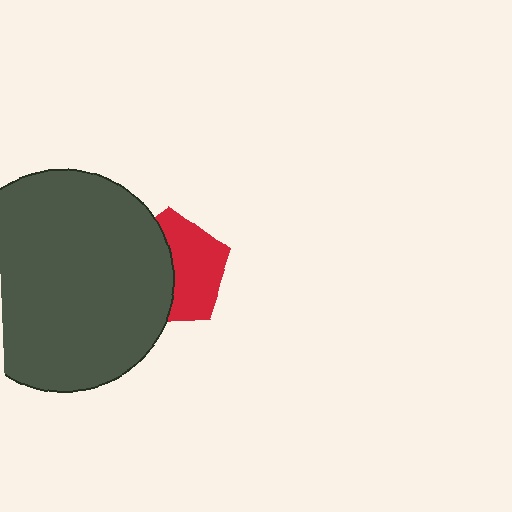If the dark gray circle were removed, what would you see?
You would see the complete red pentagon.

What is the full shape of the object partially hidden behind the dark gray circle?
The partially hidden object is a red pentagon.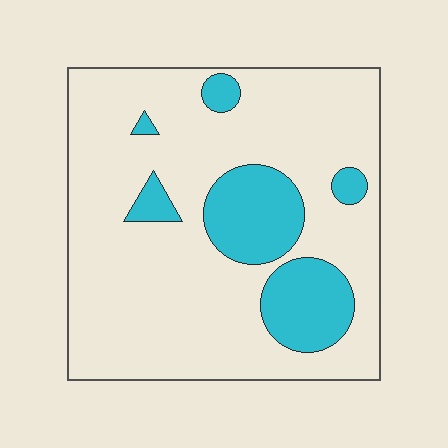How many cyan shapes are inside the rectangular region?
6.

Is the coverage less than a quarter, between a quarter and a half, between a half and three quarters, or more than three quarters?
Less than a quarter.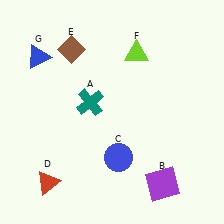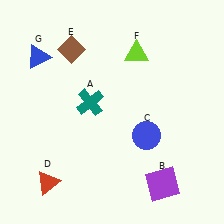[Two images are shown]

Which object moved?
The blue circle (C) moved right.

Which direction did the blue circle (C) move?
The blue circle (C) moved right.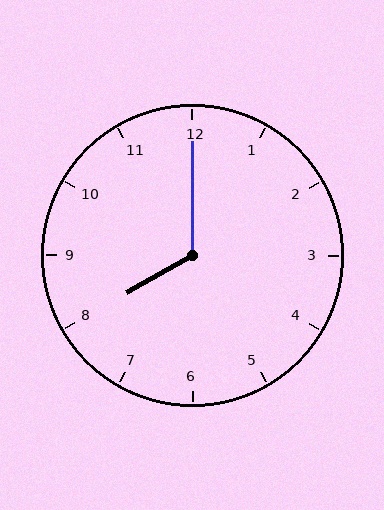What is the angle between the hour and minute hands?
Approximately 120 degrees.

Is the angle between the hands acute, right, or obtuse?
It is obtuse.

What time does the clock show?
8:00.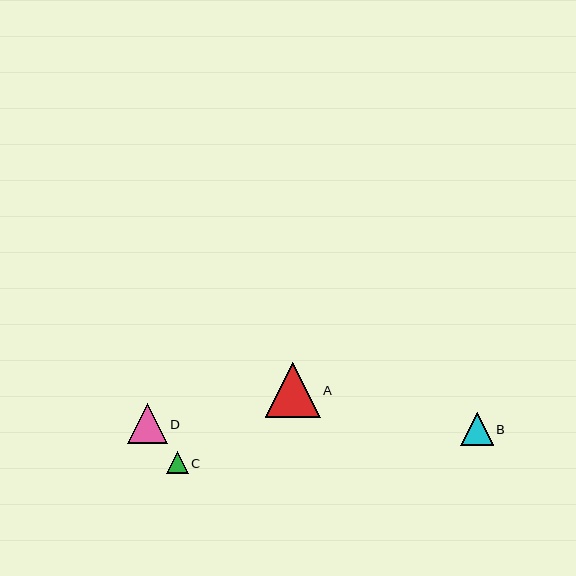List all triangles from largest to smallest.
From largest to smallest: A, D, B, C.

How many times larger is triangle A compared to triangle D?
Triangle A is approximately 1.4 times the size of triangle D.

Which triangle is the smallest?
Triangle C is the smallest with a size of approximately 22 pixels.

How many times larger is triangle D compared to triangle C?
Triangle D is approximately 1.8 times the size of triangle C.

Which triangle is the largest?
Triangle A is the largest with a size of approximately 54 pixels.